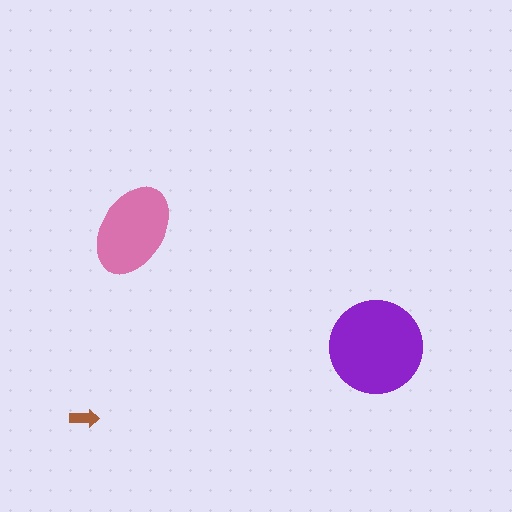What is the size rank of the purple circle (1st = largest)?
1st.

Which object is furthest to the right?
The purple circle is rightmost.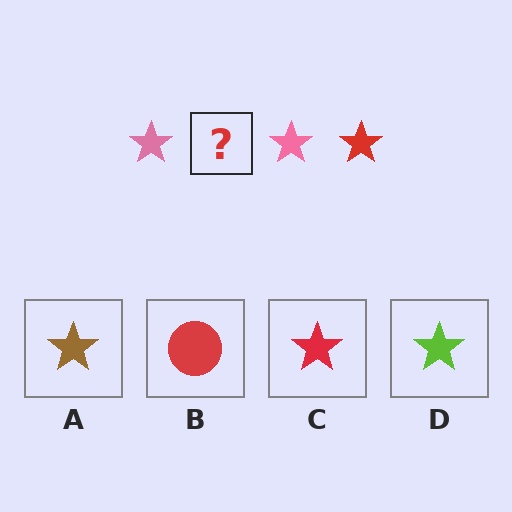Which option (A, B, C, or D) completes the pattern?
C.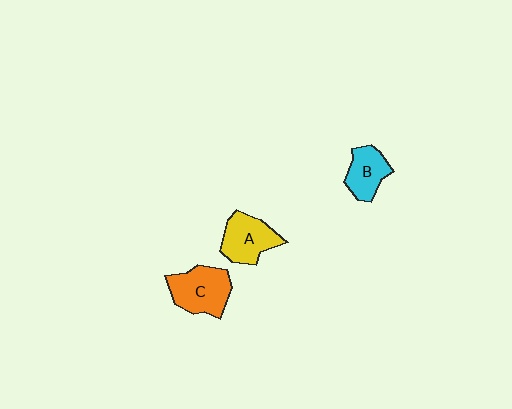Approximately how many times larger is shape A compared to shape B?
Approximately 1.2 times.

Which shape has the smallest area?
Shape B (cyan).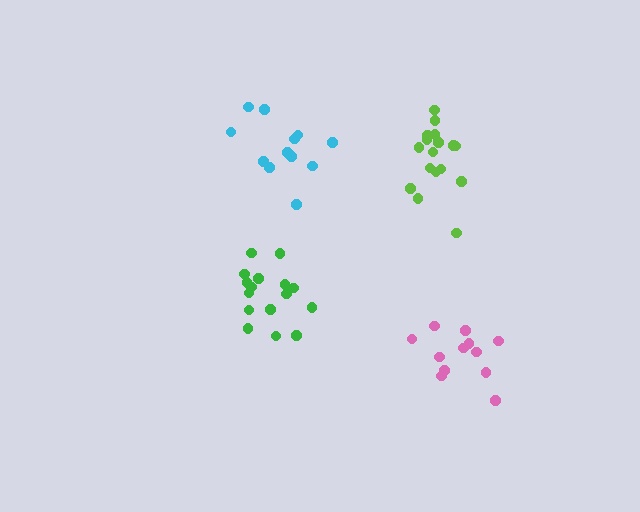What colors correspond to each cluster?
The clusters are colored: green, lime, pink, cyan.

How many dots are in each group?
Group 1: 16 dots, Group 2: 17 dots, Group 3: 12 dots, Group 4: 12 dots (57 total).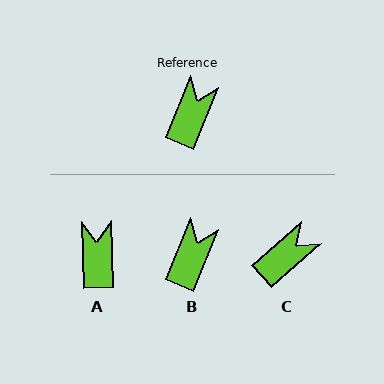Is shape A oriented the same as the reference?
No, it is off by about 24 degrees.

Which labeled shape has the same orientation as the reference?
B.